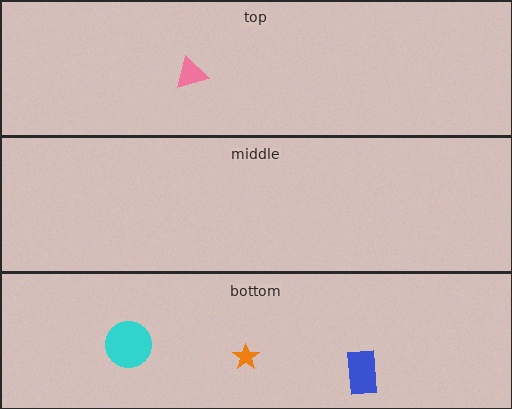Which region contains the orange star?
The bottom region.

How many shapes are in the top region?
1.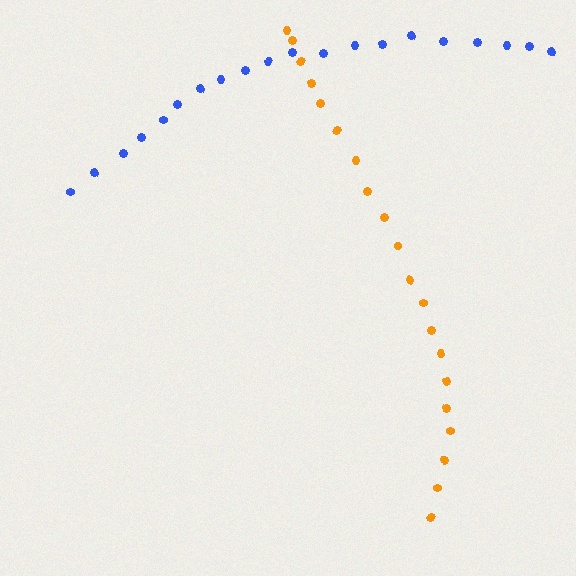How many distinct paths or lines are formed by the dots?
There are 2 distinct paths.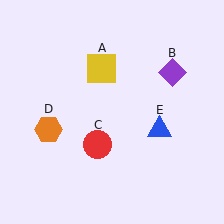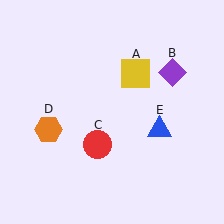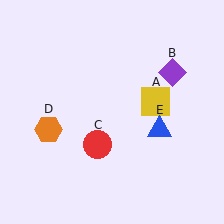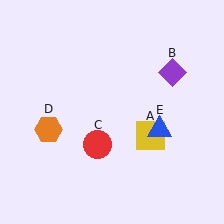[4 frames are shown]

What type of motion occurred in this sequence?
The yellow square (object A) rotated clockwise around the center of the scene.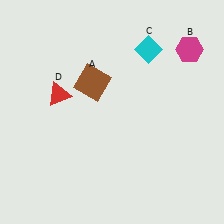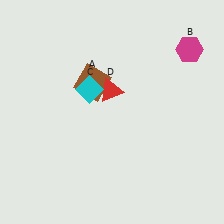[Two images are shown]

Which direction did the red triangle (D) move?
The red triangle (D) moved right.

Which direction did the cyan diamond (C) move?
The cyan diamond (C) moved left.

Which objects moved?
The objects that moved are: the cyan diamond (C), the red triangle (D).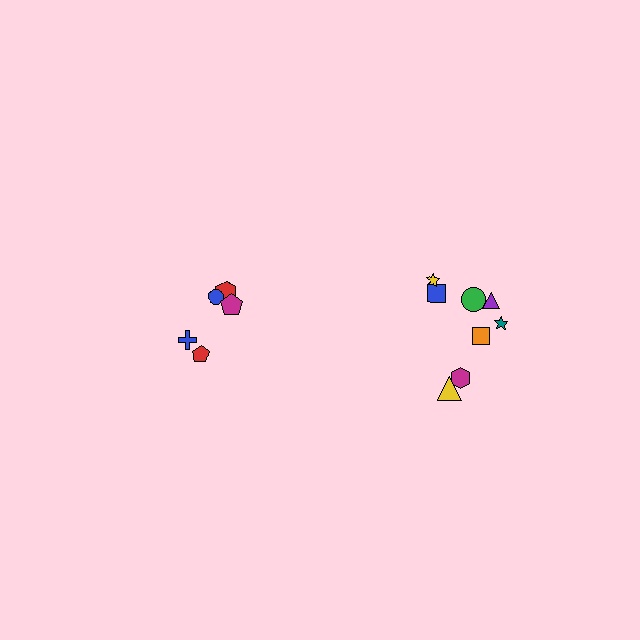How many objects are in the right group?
There are 8 objects.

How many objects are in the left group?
There are 5 objects.